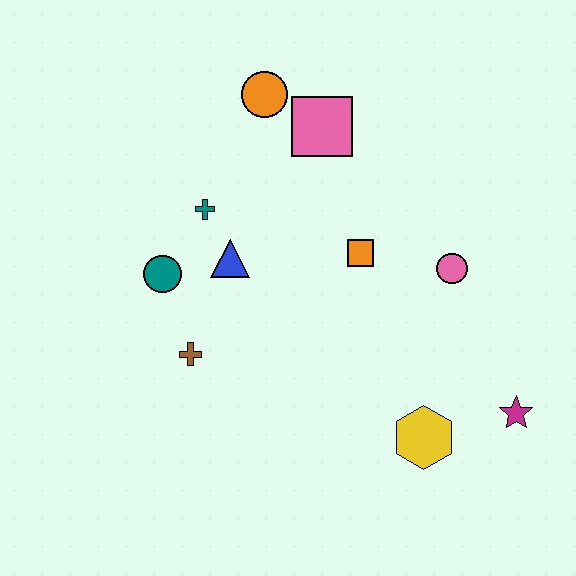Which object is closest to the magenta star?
The yellow hexagon is closest to the magenta star.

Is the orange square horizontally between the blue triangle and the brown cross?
No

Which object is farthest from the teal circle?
The magenta star is farthest from the teal circle.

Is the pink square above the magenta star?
Yes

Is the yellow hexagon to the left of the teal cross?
No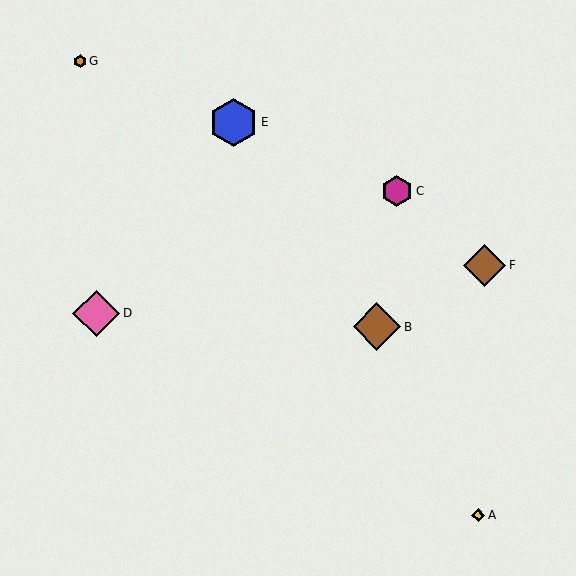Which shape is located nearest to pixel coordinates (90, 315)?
The pink diamond (labeled D) at (96, 313) is nearest to that location.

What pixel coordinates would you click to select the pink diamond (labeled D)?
Click at (96, 313) to select the pink diamond D.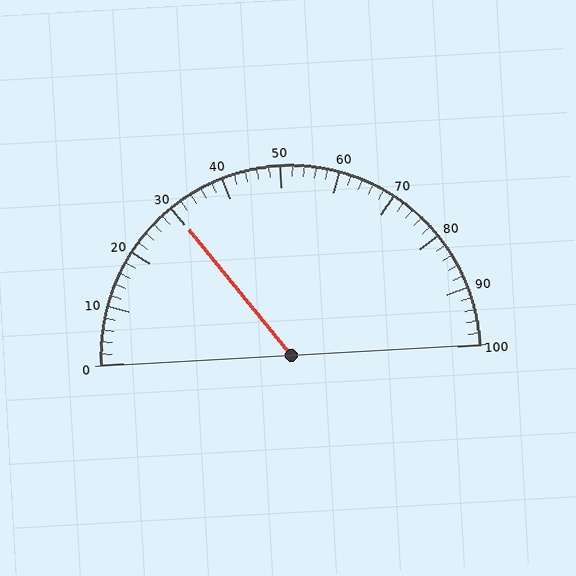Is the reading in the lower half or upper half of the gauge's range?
The reading is in the lower half of the range (0 to 100).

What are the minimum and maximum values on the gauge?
The gauge ranges from 0 to 100.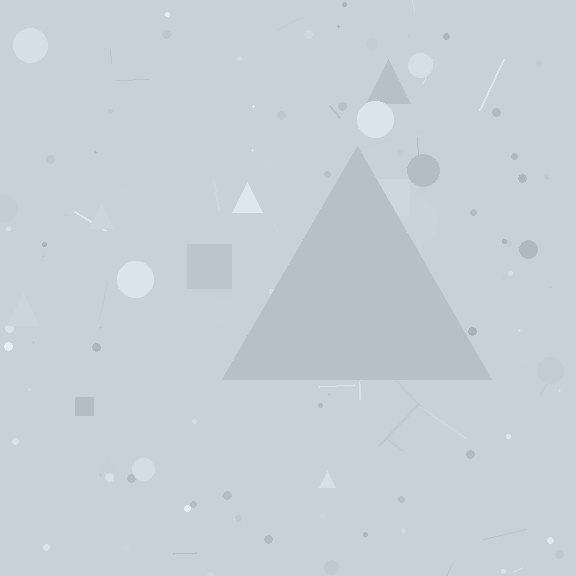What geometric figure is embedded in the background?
A triangle is embedded in the background.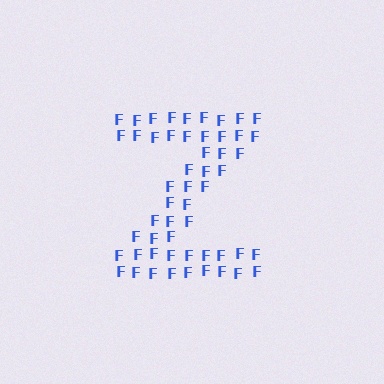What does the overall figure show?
The overall figure shows the letter Z.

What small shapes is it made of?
It is made of small letter F's.